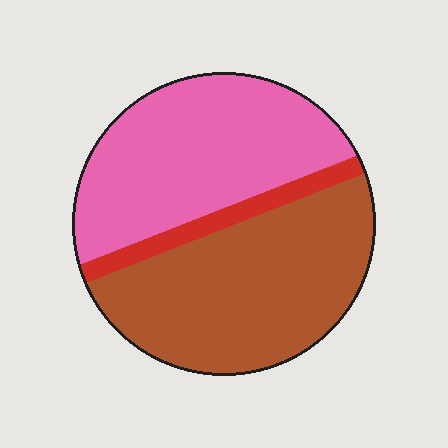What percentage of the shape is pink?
Pink covers around 45% of the shape.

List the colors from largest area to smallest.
From largest to smallest: brown, pink, red.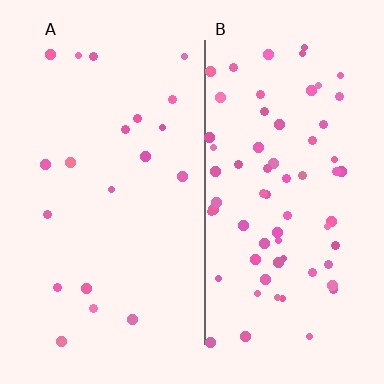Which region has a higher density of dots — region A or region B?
B (the right).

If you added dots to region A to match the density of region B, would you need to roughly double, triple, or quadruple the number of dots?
Approximately triple.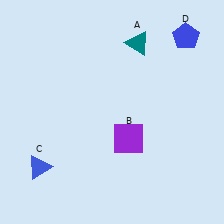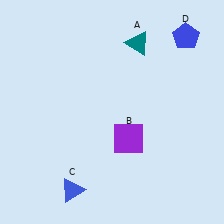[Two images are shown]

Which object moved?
The blue triangle (C) moved right.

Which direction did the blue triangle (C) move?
The blue triangle (C) moved right.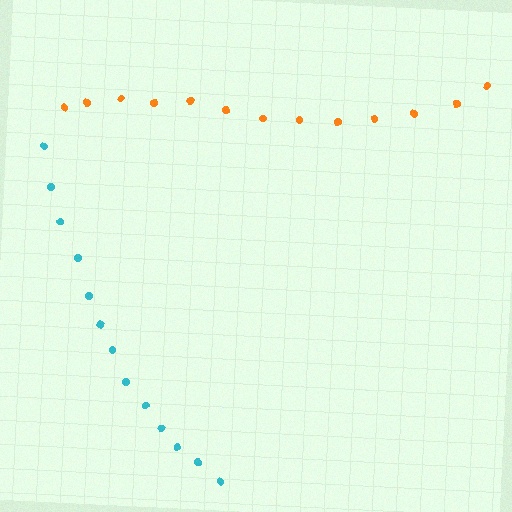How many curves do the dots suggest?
There are 2 distinct paths.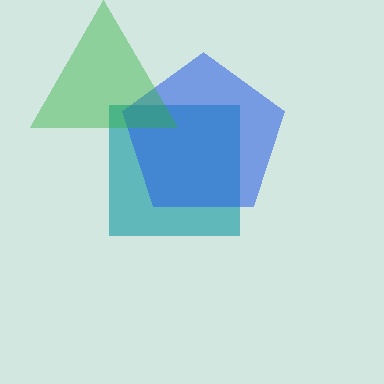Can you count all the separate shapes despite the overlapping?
Yes, there are 3 separate shapes.